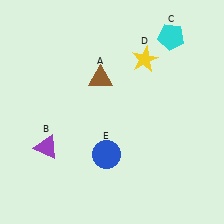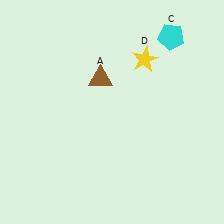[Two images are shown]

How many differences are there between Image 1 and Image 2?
There are 2 differences between the two images.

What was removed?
The purple triangle (B), the blue circle (E) were removed in Image 2.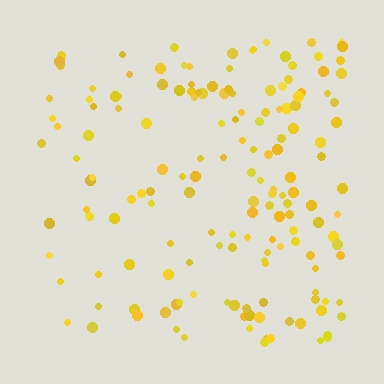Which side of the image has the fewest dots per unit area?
The left.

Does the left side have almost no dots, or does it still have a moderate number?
Still a moderate number, just noticeably fewer than the right.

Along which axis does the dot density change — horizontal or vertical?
Horizontal.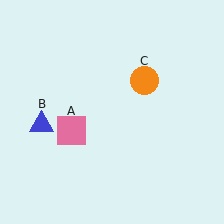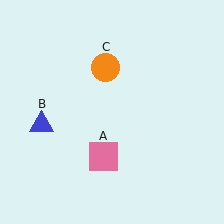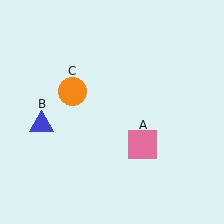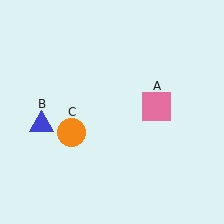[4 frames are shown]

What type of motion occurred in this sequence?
The pink square (object A), orange circle (object C) rotated counterclockwise around the center of the scene.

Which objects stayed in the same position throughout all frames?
Blue triangle (object B) remained stationary.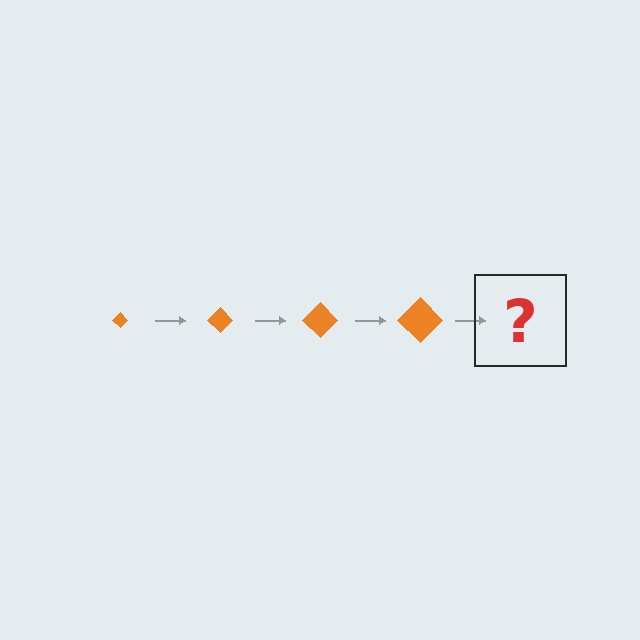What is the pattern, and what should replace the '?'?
The pattern is that the diamond gets progressively larger each step. The '?' should be an orange diamond, larger than the previous one.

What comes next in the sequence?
The next element should be an orange diamond, larger than the previous one.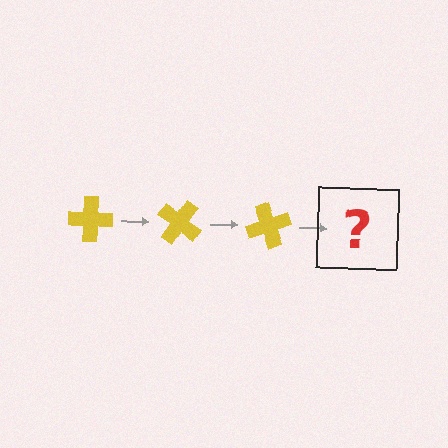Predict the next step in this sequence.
The next step is a yellow cross rotated 105 degrees.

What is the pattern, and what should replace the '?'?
The pattern is that the cross rotates 35 degrees each step. The '?' should be a yellow cross rotated 105 degrees.